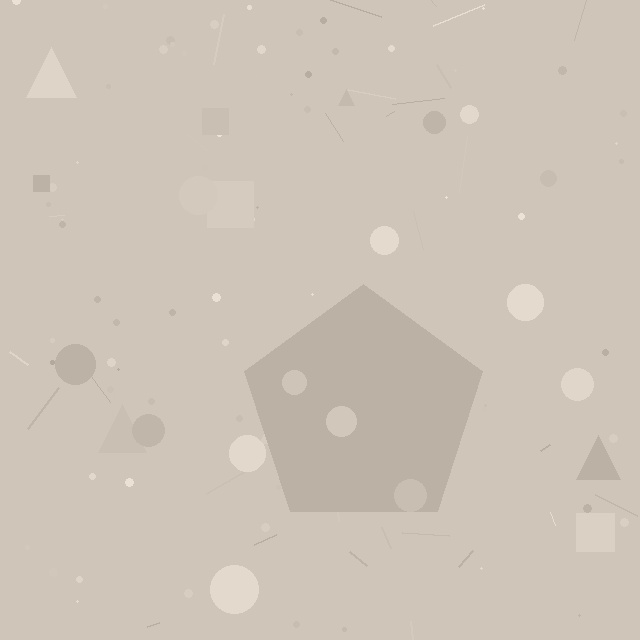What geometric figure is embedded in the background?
A pentagon is embedded in the background.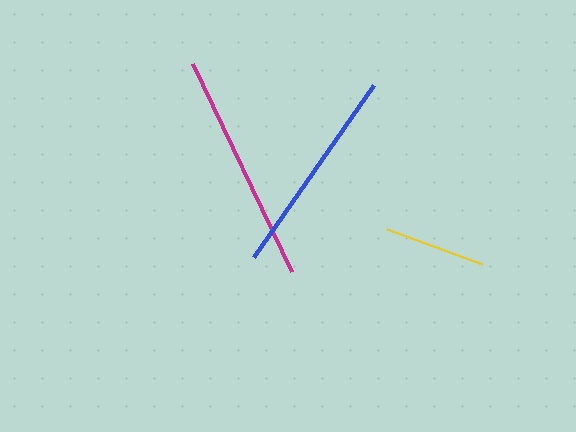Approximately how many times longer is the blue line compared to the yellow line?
The blue line is approximately 2.1 times the length of the yellow line.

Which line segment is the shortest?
The yellow line is the shortest at approximately 101 pixels.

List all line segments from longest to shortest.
From longest to shortest: magenta, blue, yellow.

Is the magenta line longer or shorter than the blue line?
The magenta line is longer than the blue line.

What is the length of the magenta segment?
The magenta segment is approximately 230 pixels long.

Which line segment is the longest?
The magenta line is the longest at approximately 230 pixels.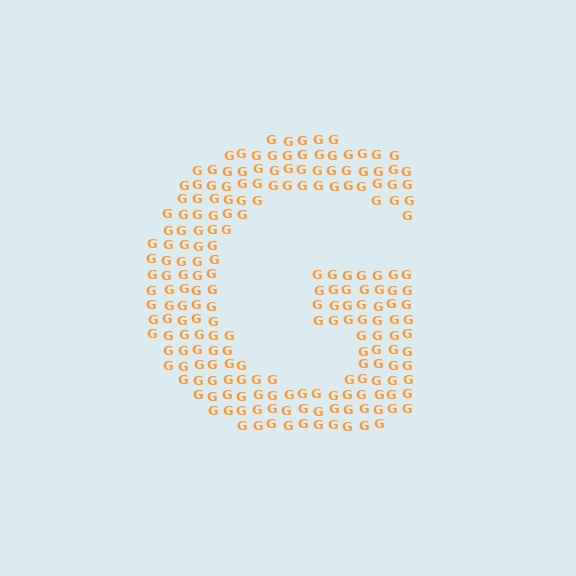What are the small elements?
The small elements are letter G's.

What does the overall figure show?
The overall figure shows the letter G.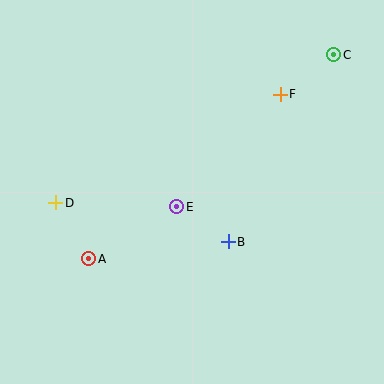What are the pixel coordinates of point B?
Point B is at (228, 242).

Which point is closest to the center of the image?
Point E at (177, 207) is closest to the center.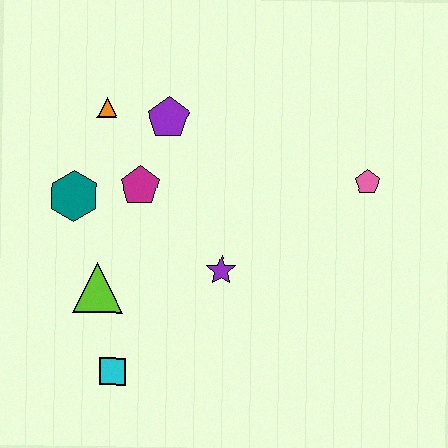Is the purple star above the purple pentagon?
No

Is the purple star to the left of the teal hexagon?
No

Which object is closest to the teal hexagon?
The magenta pentagon is closest to the teal hexagon.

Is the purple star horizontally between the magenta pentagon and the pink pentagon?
Yes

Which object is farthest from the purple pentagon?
The cyan square is farthest from the purple pentagon.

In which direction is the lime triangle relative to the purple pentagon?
The lime triangle is below the purple pentagon.